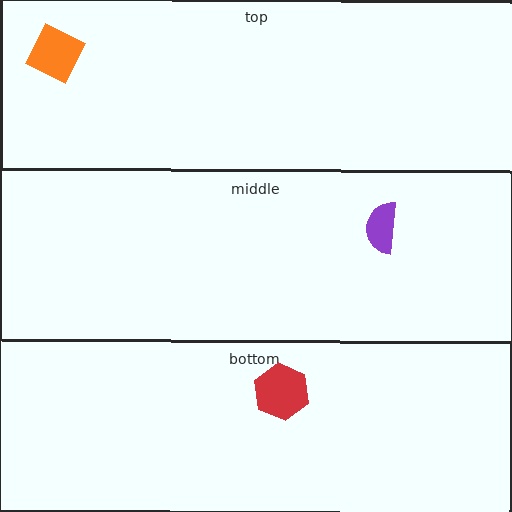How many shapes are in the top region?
1.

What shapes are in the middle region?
The purple semicircle.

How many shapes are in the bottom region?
1.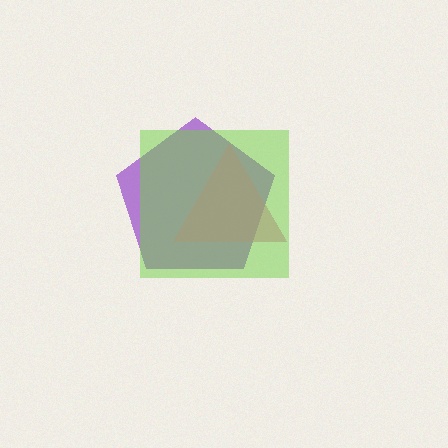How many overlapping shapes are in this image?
There are 3 overlapping shapes in the image.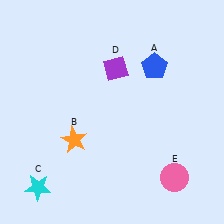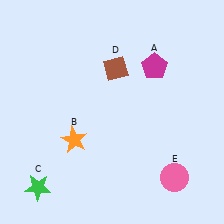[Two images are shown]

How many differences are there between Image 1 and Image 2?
There are 3 differences between the two images.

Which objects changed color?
A changed from blue to magenta. C changed from cyan to green. D changed from purple to brown.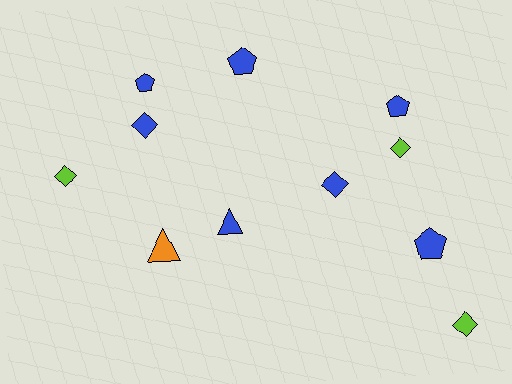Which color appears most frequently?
Blue, with 7 objects.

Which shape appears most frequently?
Diamond, with 5 objects.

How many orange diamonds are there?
There are no orange diamonds.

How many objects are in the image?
There are 11 objects.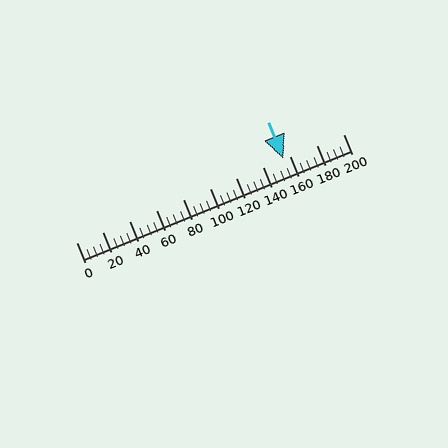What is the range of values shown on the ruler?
The ruler shows values from 0 to 200.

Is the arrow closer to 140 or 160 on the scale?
The arrow is closer to 160.